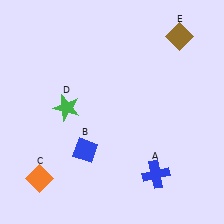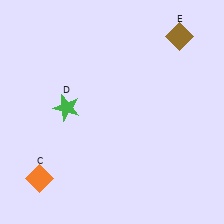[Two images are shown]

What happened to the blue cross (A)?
The blue cross (A) was removed in Image 2. It was in the bottom-right area of Image 1.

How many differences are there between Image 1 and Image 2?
There are 2 differences between the two images.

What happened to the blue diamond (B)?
The blue diamond (B) was removed in Image 2. It was in the bottom-left area of Image 1.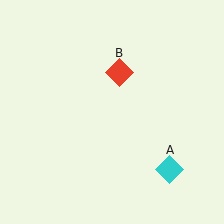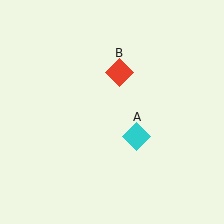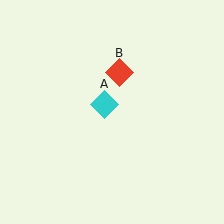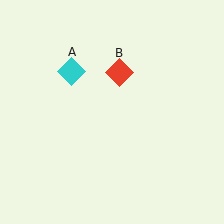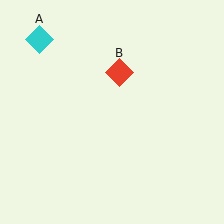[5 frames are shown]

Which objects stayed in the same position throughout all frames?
Red diamond (object B) remained stationary.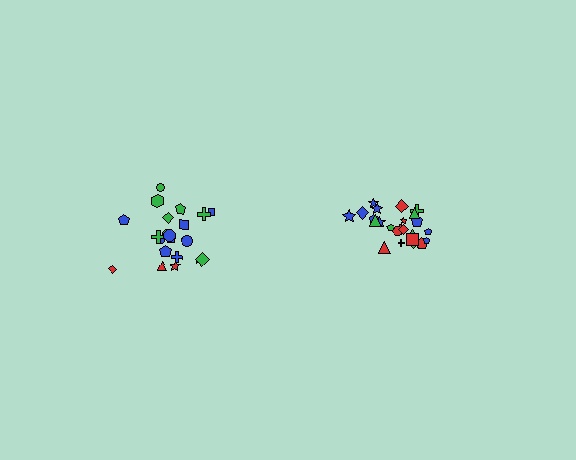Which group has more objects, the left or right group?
The right group.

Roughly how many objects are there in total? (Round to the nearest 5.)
Roughly 45 objects in total.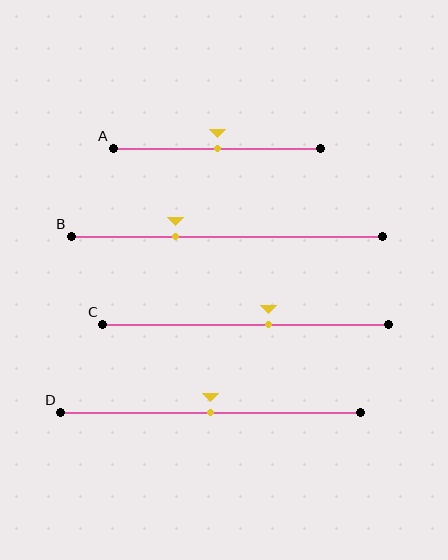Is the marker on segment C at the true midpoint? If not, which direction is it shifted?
No, the marker on segment C is shifted to the right by about 8% of the segment length.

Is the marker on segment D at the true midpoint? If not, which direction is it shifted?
Yes, the marker on segment D is at the true midpoint.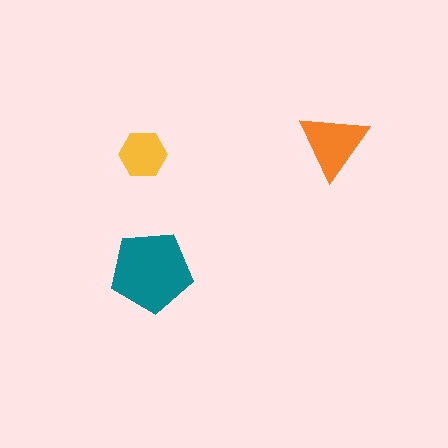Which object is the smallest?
The yellow hexagon.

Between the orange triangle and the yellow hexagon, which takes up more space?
The orange triangle.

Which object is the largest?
The teal pentagon.